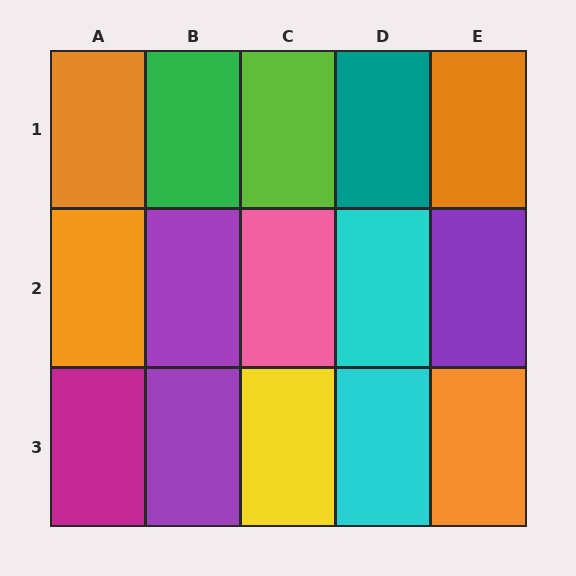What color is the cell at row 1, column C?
Lime.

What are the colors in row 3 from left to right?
Magenta, purple, yellow, cyan, orange.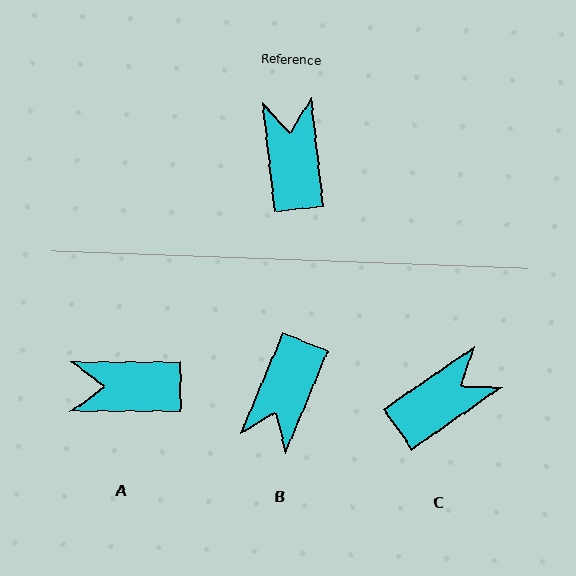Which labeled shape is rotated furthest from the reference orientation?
B, about 151 degrees away.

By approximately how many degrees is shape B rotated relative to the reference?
Approximately 151 degrees counter-clockwise.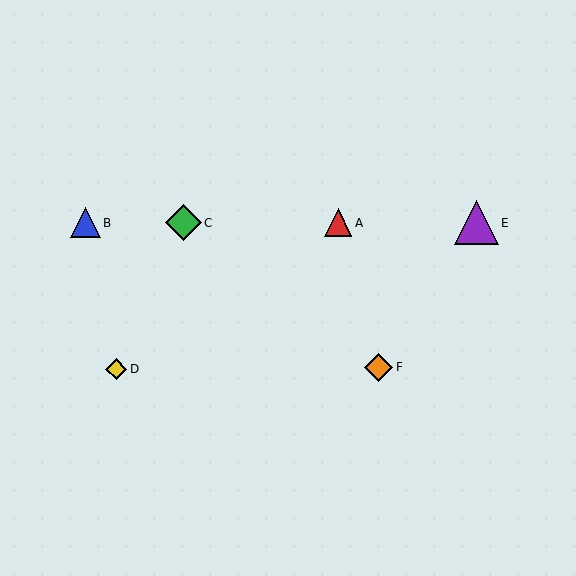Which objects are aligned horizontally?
Objects A, B, C, E are aligned horizontally.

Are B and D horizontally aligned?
No, B is at y≈223 and D is at y≈369.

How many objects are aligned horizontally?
4 objects (A, B, C, E) are aligned horizontally.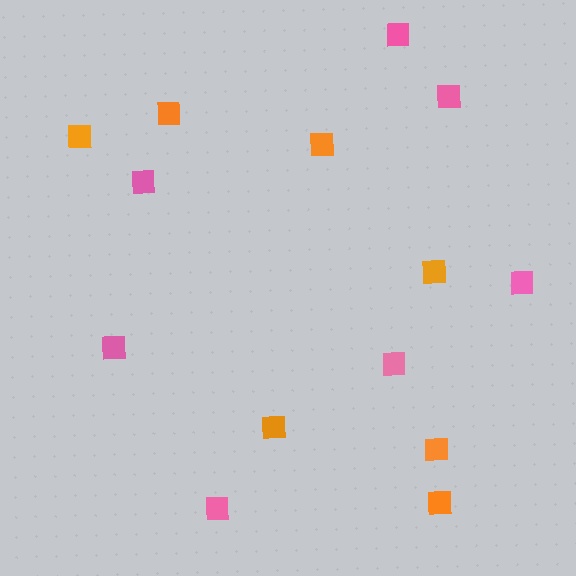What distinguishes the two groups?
There are 2 groups: one group of pink squares (7) and one group of orange squares (7).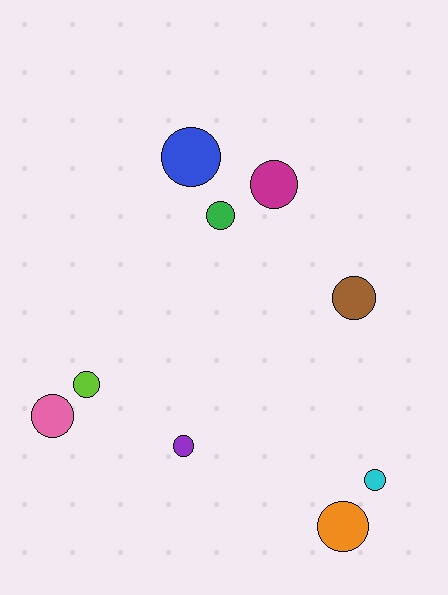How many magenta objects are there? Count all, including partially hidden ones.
There is 1 magenta object.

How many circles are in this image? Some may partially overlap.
There are 9 circles.